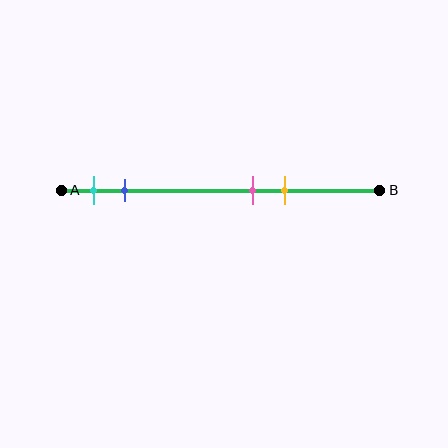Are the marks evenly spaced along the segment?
No, the marks are not evenly spaced.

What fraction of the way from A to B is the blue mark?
The blue mark is approximately 20% (0.2) of the way from A to B.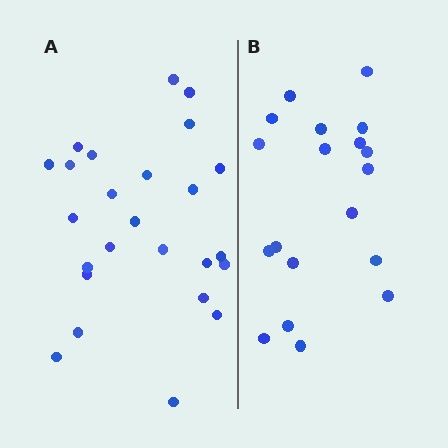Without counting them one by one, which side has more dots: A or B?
Region A (the left region) has more dots.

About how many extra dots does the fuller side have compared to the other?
Region A has about 6 more dots than region B.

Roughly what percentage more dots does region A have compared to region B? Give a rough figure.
About 30% more.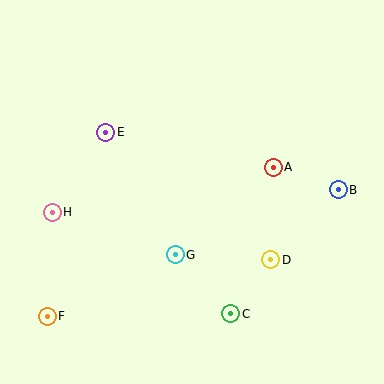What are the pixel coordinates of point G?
Point G is at (175, 255).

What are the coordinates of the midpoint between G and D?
The midpoint between G and D is at (223, 257).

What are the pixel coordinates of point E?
Point E is at (106, 132).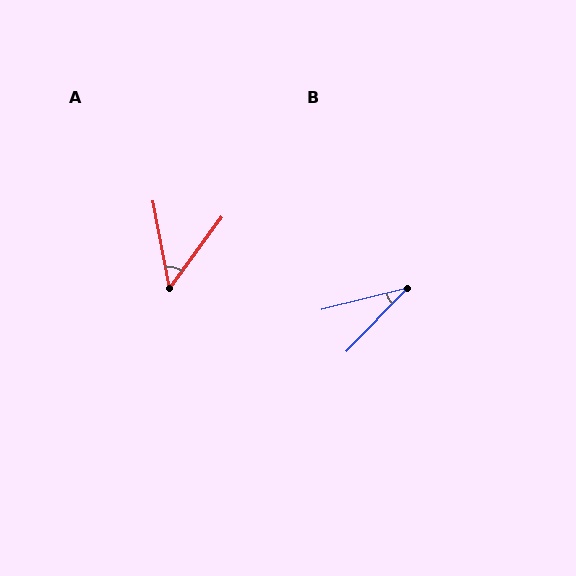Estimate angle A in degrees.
Approximately 47 degrees.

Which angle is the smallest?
B, at approximately 32 degrees.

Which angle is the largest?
A, at approximately 47 degrees.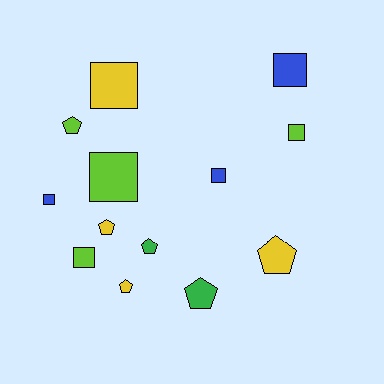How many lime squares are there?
There are 3 lime squares.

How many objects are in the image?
There are 13 objects.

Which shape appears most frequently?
Square, with 7 objects.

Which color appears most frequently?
Yellow, with 4 objects.